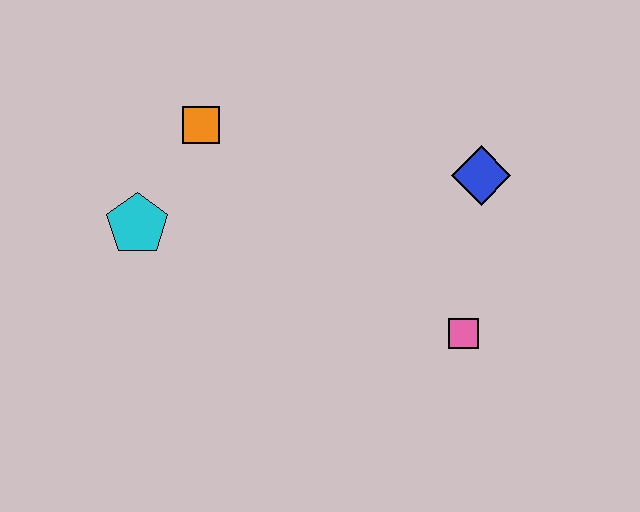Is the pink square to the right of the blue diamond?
No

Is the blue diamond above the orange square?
No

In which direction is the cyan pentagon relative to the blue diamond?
The cyan pentagon is to the left of the blue diamond.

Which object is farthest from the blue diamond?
The cyan pentagon is farthest from the blue diamond.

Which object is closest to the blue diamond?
The pink square is closest to the blue diamond.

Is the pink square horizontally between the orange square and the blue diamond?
Yes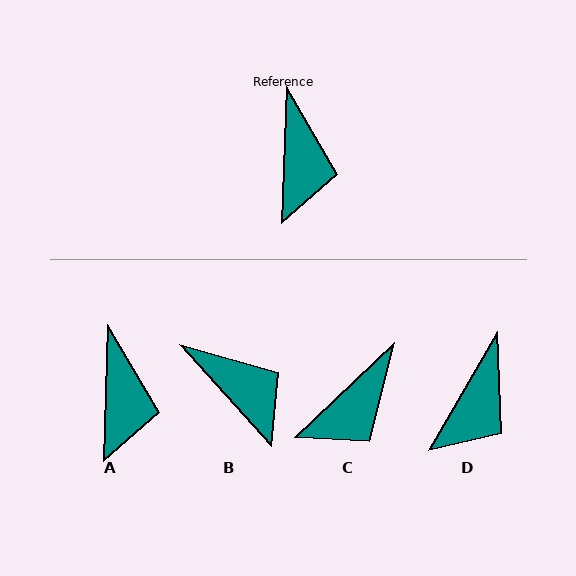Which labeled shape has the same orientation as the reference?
A.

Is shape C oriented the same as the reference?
No, it is off by about 45 degrees.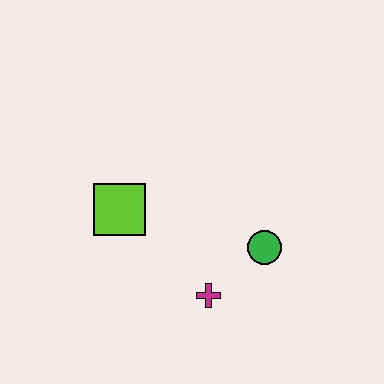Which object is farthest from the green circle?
The lime square is farthest from the green circle.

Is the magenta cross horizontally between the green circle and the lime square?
Yes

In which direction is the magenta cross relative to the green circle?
The magenta cross is to the left of the green circle.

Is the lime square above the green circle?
Yes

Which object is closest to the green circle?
The magenta cross is closest to the green circle.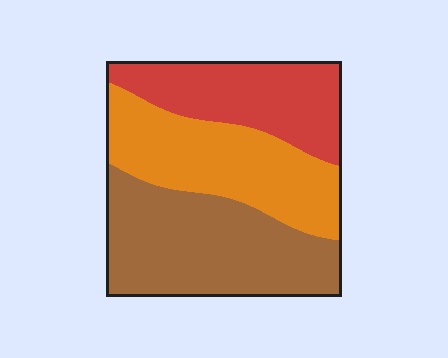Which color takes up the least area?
Red, at roughly 25%.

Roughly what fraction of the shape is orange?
Orange takes up between a quarter and a half of the shape.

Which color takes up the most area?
Brown, at roughly 40%.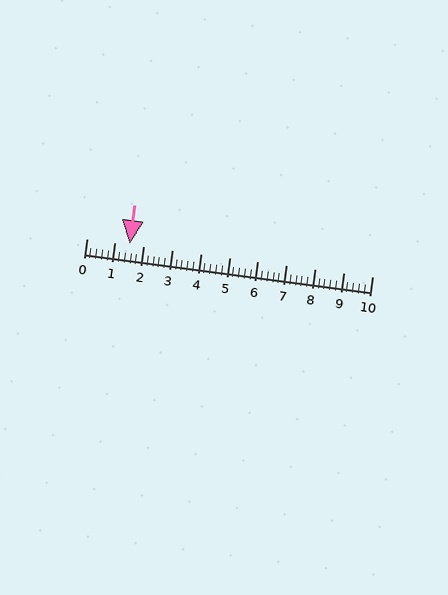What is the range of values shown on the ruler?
The ruler shows values from 0 to 10.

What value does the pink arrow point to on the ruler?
The pink arrow points to approximately 1.5.